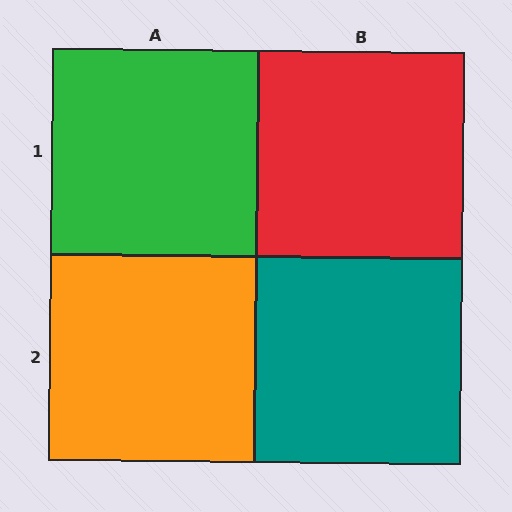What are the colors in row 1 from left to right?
Green, red.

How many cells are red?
1 cell is red.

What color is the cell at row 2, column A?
Orange.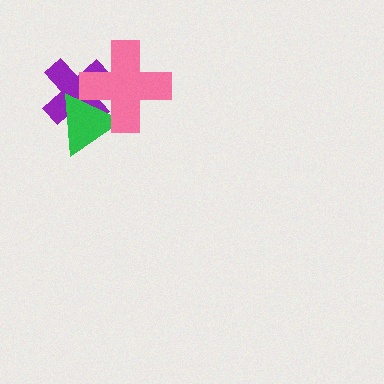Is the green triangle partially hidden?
Yes, it is partially covered by another shape.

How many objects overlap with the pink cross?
2 objects overlap with the pink cross.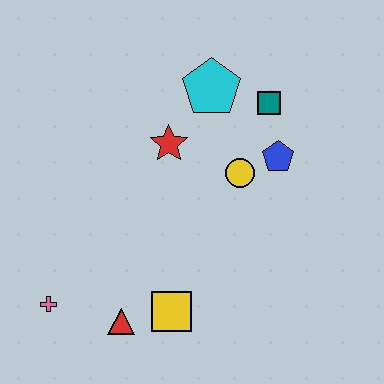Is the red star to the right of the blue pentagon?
No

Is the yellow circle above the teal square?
No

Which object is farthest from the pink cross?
The teal square is farthest from the pink cross.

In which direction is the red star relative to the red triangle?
The red star is above the red triangle.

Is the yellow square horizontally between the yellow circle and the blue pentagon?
No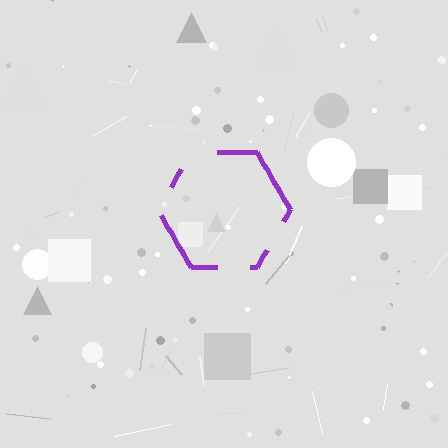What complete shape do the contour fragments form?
The contour fragments form a hexagon.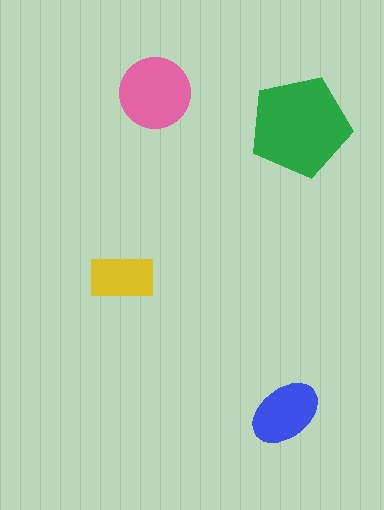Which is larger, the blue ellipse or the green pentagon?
The green pentagon.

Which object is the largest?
The green pentagon.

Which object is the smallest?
The yellow rectangle.